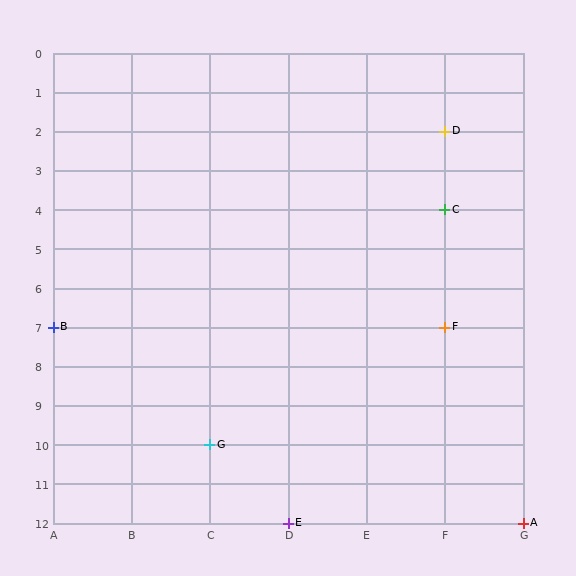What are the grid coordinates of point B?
Point B is at grid coordinates (A, 7).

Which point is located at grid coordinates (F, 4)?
Point C is at (F, 4).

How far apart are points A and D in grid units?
Points A and D are 1 column and 10 rows apart (about 10.0 grid units diagonally).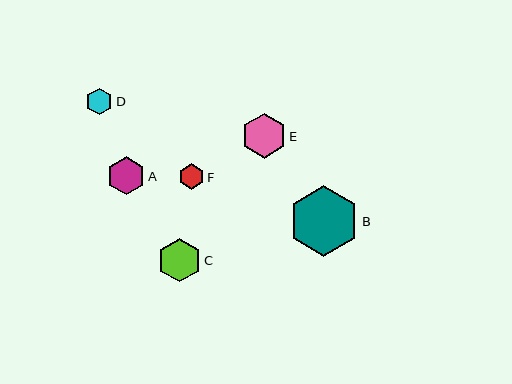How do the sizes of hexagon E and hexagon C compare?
Hexagon E and hexagon C are approximately the same size.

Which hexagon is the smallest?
Hexagon F is the smallest with a size of approximately 25 pixels.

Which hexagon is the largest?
Hexagon B is the largest with a size of approximately 71 pixels.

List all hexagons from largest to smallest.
From largest to smallest: B, E, C, A, D, F.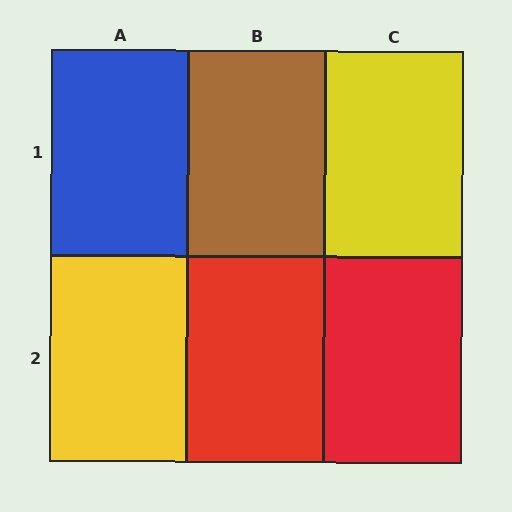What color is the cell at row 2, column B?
Red.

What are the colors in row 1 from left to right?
Blue, brown, yellow.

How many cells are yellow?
2 cells are yellow.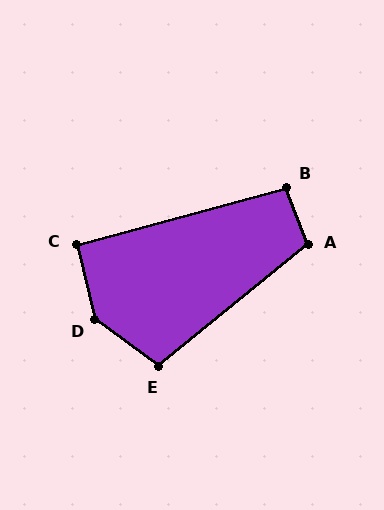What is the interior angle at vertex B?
Approximately 95 degrees (obtuse).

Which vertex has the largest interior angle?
D, at approximately 141 degrees.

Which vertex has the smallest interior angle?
C, at approximately 91 degrees.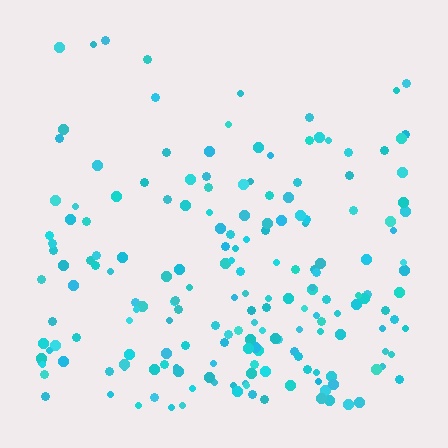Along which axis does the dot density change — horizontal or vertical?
Vertical.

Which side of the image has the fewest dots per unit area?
The top.